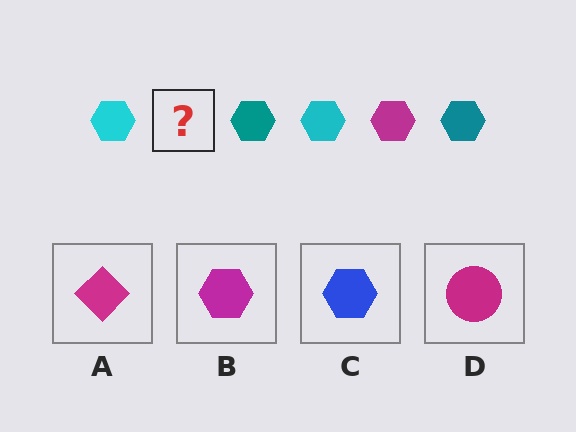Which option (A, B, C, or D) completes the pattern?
B.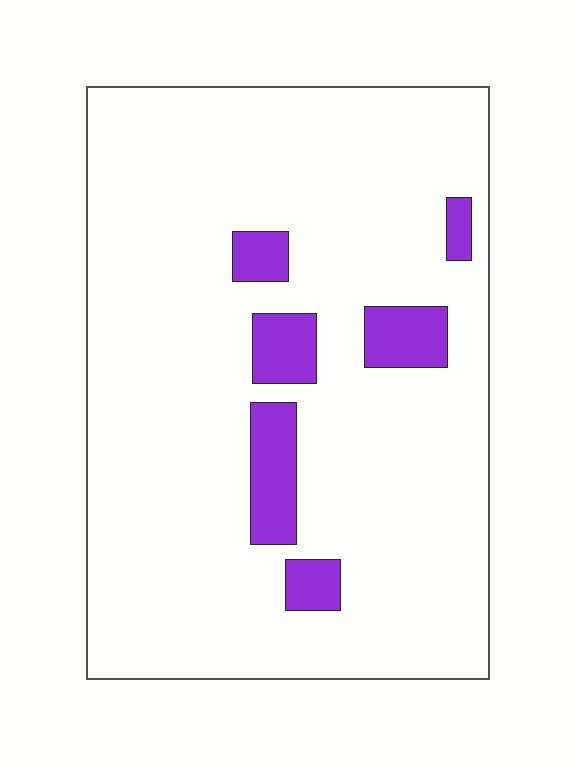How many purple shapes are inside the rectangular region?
6.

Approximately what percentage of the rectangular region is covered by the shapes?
Approximately 10%.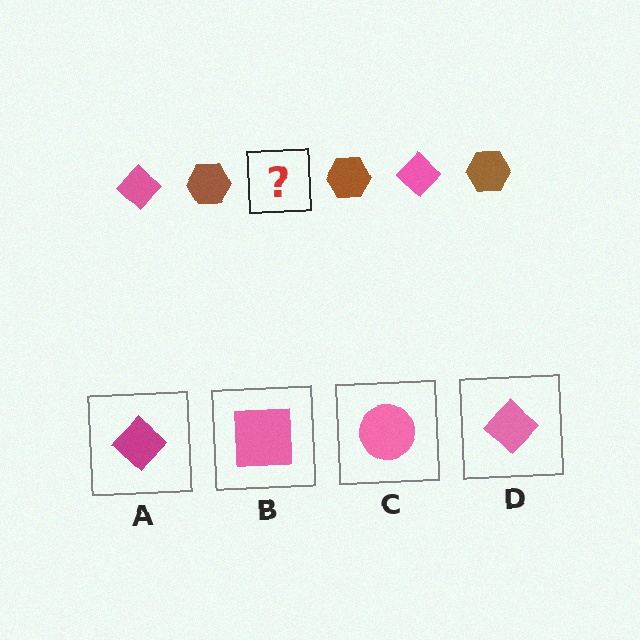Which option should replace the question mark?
Option D.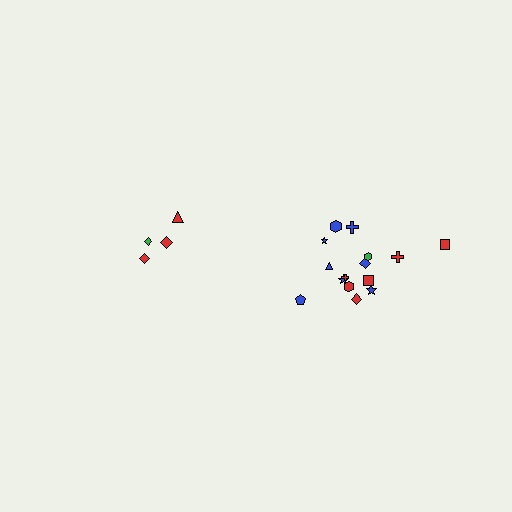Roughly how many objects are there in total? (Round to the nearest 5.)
Roughly 20 objects in total.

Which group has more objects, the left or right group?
The right group.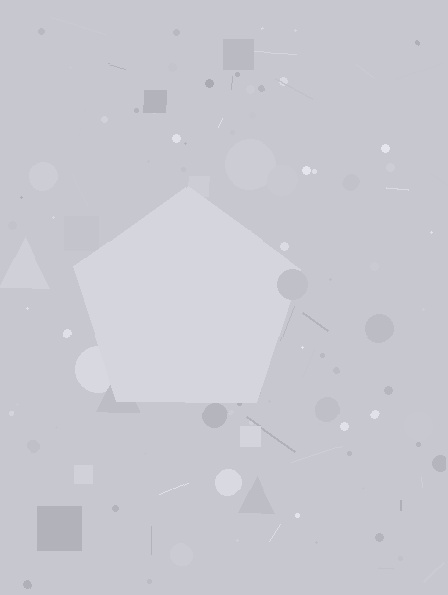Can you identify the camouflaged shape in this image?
The camouflaged shape is a pentagon.